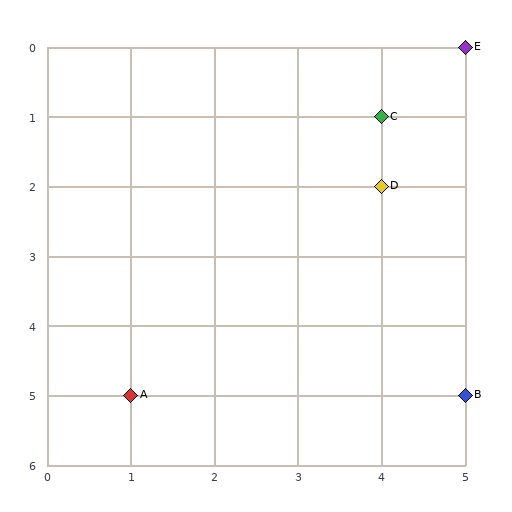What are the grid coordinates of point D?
Point D is at grid coordinates (4, 2).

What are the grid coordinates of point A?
Point A is at grid coordinates (1, 5).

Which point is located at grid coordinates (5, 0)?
Point E is at (5, 0).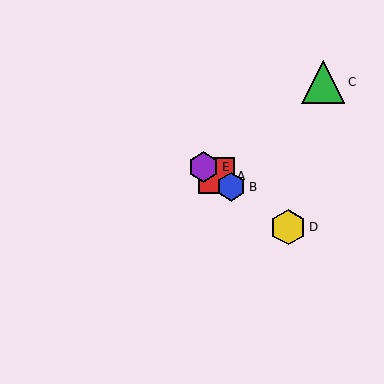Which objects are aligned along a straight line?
Objects A, B, D, E are aligned along a straight line.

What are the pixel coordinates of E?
Object E is at (204, 167).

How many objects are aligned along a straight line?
4 objects (A, B, D, E) are aligned along a straight line.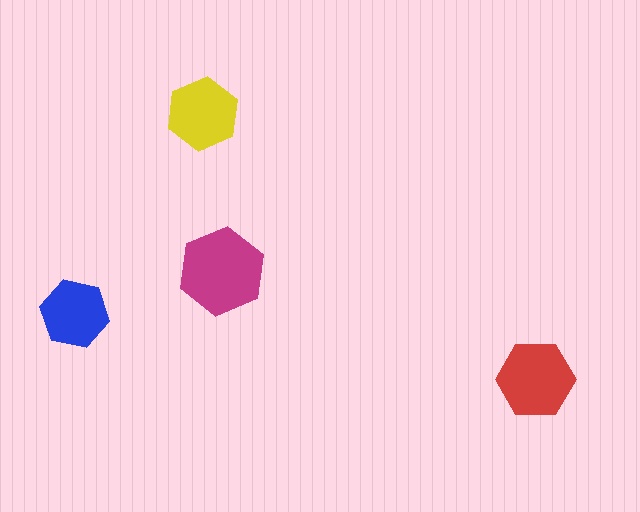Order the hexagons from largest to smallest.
the magenta one, the red one, the yellow one, the blue one.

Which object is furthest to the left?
The blue hexagon is leftmost.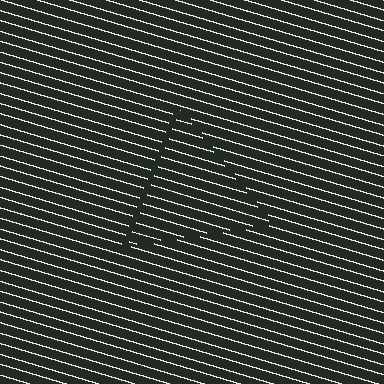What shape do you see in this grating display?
An illusory triangle. The interior of the shape contains the same grating, shifted by half a period — the contour is defined by the phase discontinuity where line-ends from the inner and outer gratings abut.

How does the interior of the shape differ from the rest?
The interior of the shape contains the same grating, shifted by half a period — the contour is defined by the phase discontinuity where line-ends from the inner and outer gratings abut.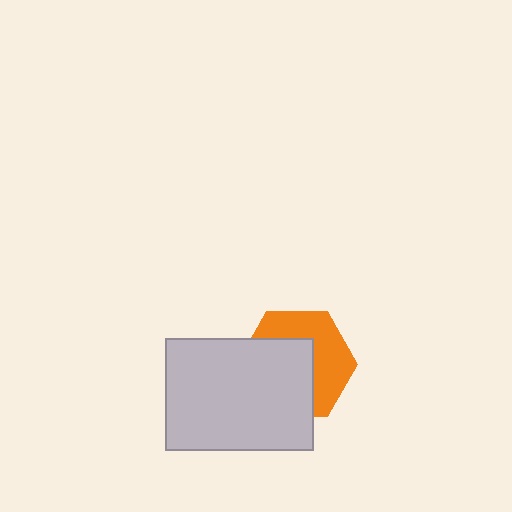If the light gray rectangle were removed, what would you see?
You would see the complete orange hexagon.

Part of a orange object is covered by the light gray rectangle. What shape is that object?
It is a hexagon.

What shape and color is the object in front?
The object in front is a light gray rectangle.